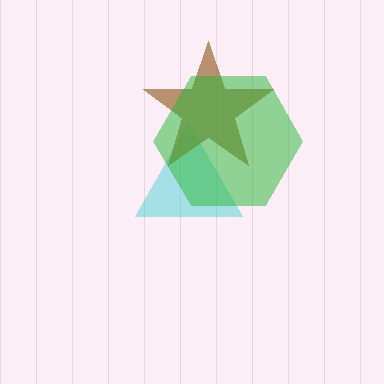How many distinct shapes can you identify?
There are 3 distinct shapes: a cyan triangle, a brown star, a green hexagon.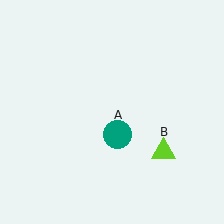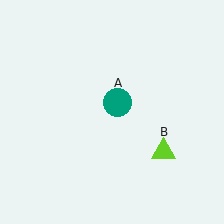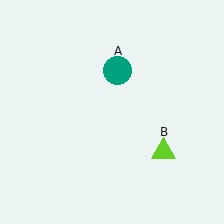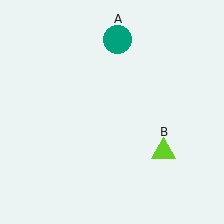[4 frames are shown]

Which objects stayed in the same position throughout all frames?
Lime triangle (object B) remained stationary.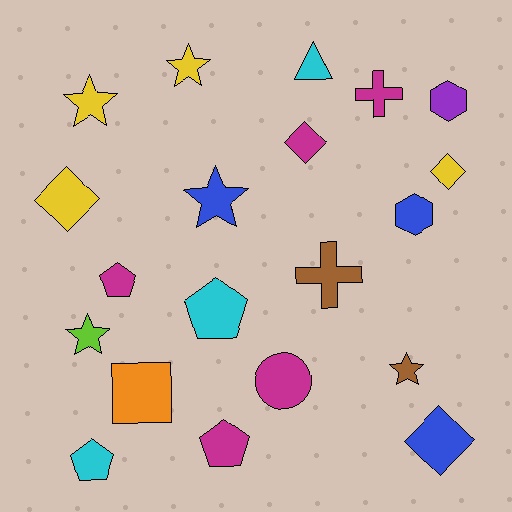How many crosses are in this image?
There are 2 crosses.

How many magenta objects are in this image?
There are 5 magenta objects.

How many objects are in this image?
There are 20 objects.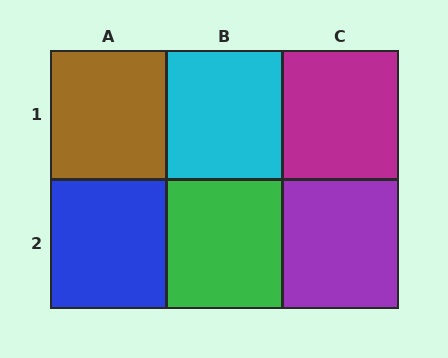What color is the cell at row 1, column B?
Cyan.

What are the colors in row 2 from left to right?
Blue, green, purple.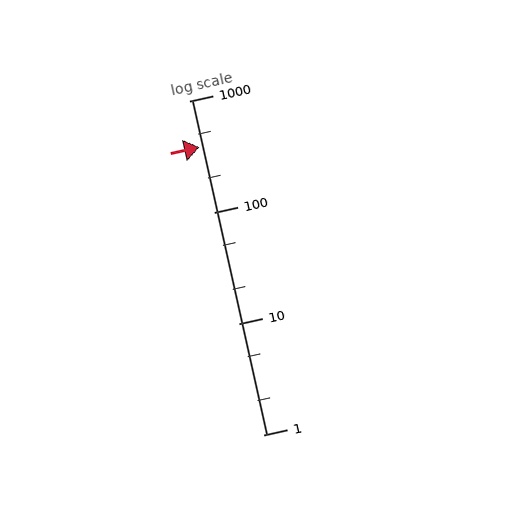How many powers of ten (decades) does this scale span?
The scale spans 3 decades, from 1 to 1000.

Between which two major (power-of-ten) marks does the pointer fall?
The pointer is between 100 and 1000.